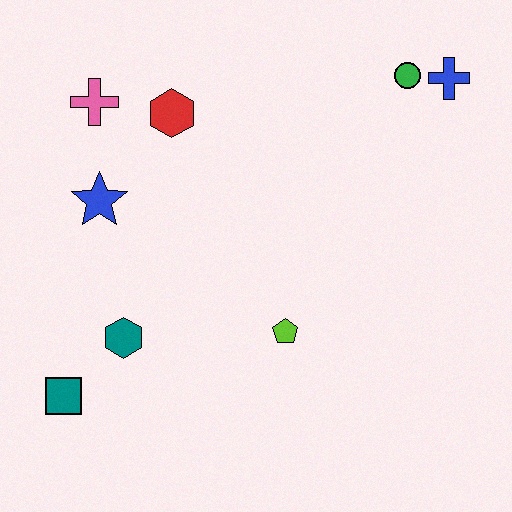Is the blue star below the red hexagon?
Yes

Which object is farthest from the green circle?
The teal square is farthest from the green circle.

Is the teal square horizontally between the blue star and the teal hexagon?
No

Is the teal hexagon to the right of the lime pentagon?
No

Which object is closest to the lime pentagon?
The teal hexagon is closest to the lime pentagon.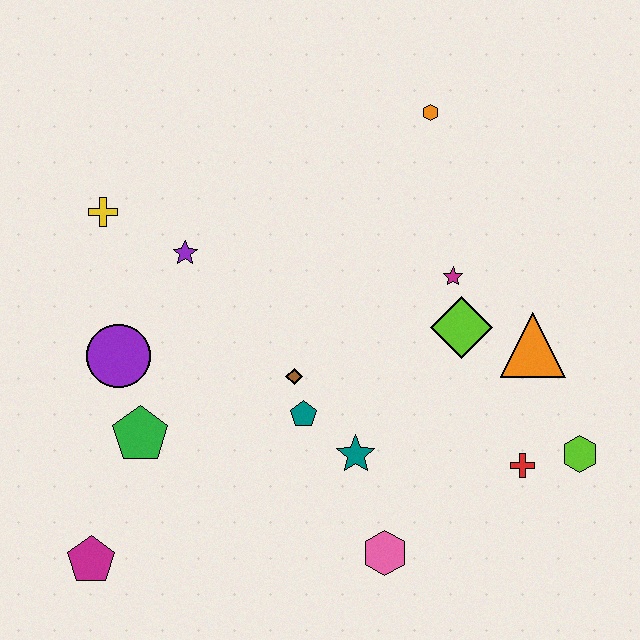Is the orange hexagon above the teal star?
Yes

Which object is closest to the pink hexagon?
The teal star is closest to the pink hexagon.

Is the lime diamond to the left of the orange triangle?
Yes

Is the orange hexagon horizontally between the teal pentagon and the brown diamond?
No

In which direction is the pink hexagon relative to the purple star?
The pink hexagon is below the purple star.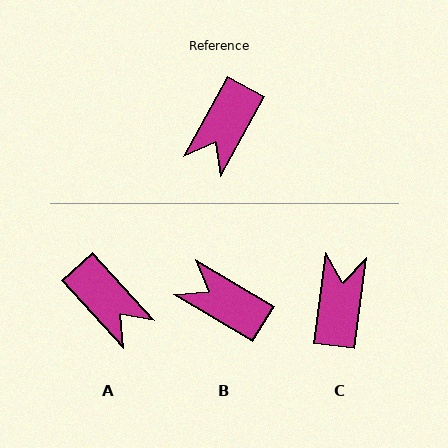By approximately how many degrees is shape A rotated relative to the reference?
Approximately 71 degrees counter-clockwise.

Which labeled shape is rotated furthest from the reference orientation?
C, about 159 degrees away.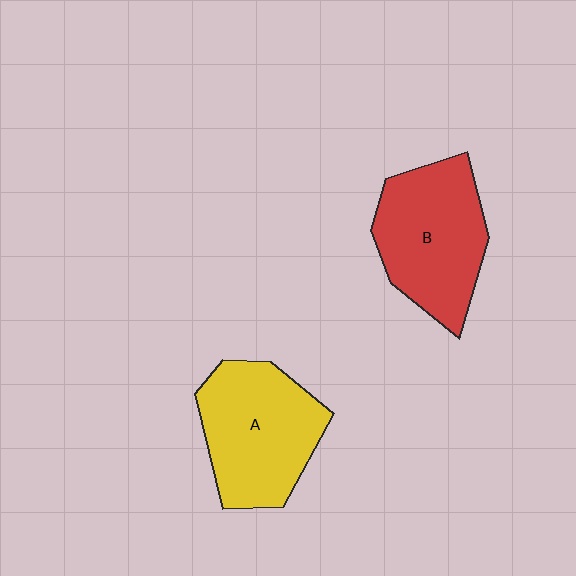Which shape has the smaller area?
Shape B (red).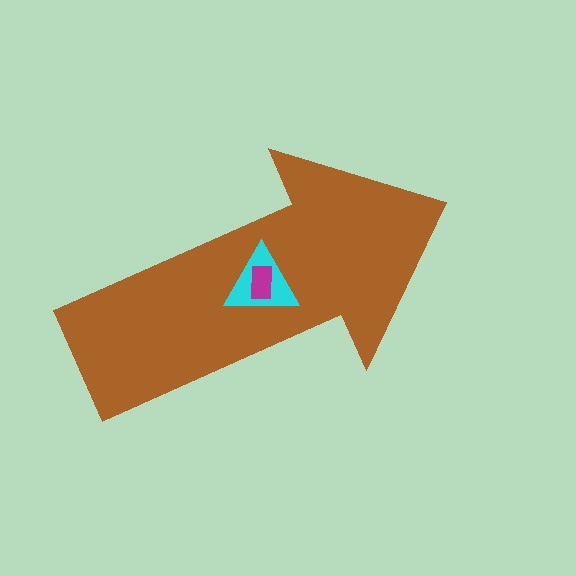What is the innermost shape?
The magenta rectangle.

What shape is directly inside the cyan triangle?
The magenta rectangle.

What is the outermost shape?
The brown arrow.